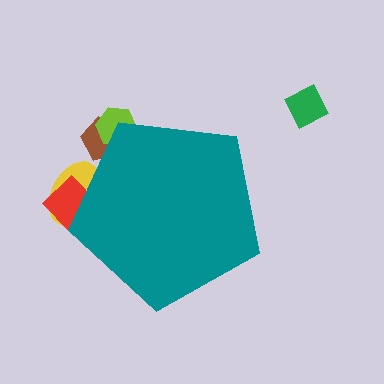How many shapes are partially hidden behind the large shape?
4 shapes are partially hidden.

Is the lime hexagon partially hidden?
Yes, the lime hexagon is partially hidden behind the teal pentagon.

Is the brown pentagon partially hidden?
Yes, the brown pentagon is partially hidden behind the teal pentagon.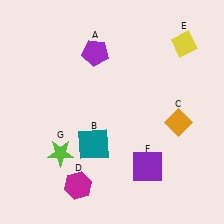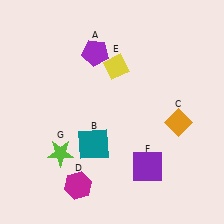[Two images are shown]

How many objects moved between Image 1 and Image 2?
1 object moved between the two images.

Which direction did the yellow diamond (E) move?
The yellow diamond (E) moved left.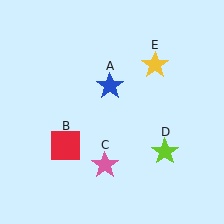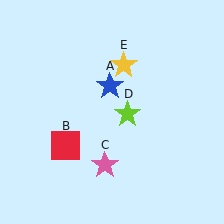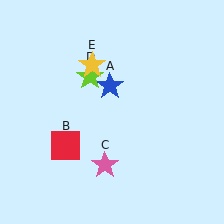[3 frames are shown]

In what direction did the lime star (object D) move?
The lime star (object D) moved up and to the left.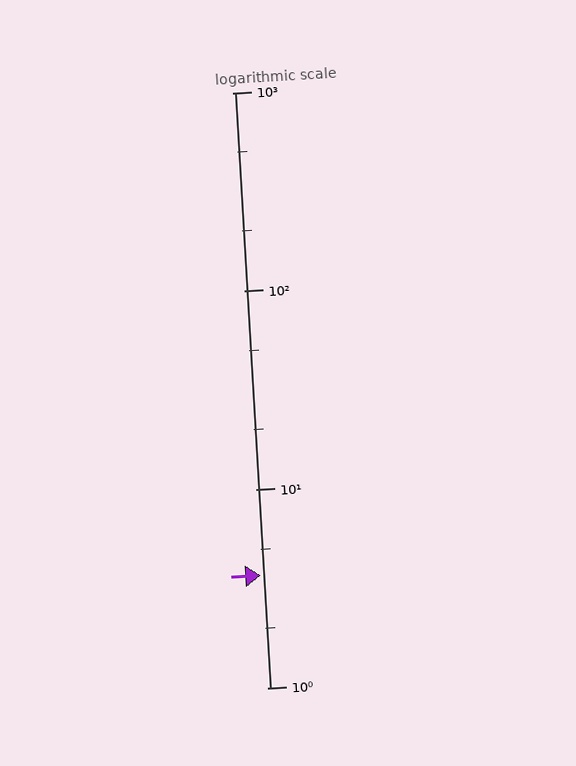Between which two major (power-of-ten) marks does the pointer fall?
The pointer is between 1 and 10.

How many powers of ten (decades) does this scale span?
The scale spans 3 decades, from 1 to 1000.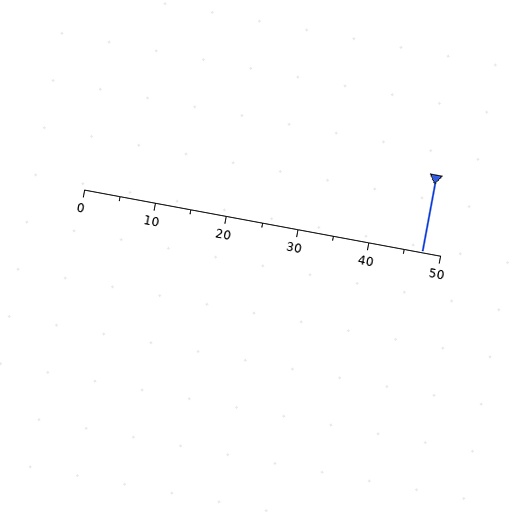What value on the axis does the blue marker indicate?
The marker indicates approximately 47.5.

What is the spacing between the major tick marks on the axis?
The major ticks are spaced 10 apart.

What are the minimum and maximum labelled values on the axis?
The axis runs from 0 to 50.